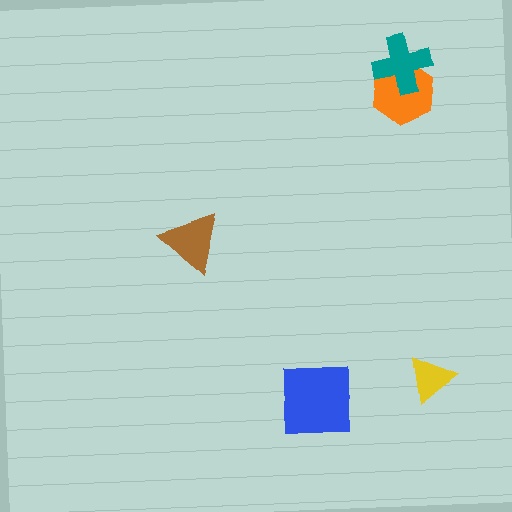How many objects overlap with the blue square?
0 objects overlap with the blue square.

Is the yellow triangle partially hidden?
No, no other shape covers it.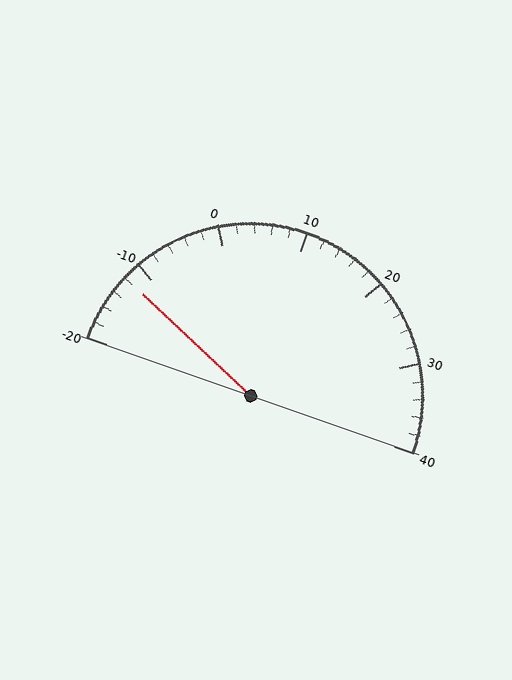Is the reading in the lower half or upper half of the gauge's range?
The reading is in the lower half of the range (-20 to 40).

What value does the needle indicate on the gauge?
The needle indicates approximately -12.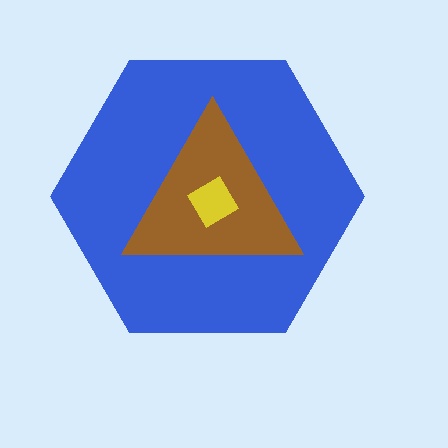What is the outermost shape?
The blue hexagon.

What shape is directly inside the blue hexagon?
The brown triangle.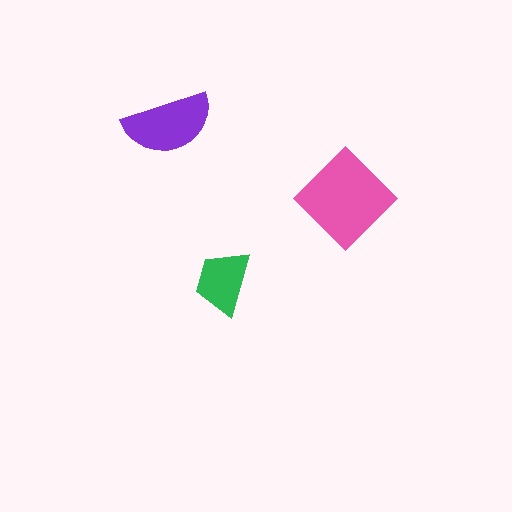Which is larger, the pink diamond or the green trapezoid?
The pink diamond.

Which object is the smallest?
The green trapezoid.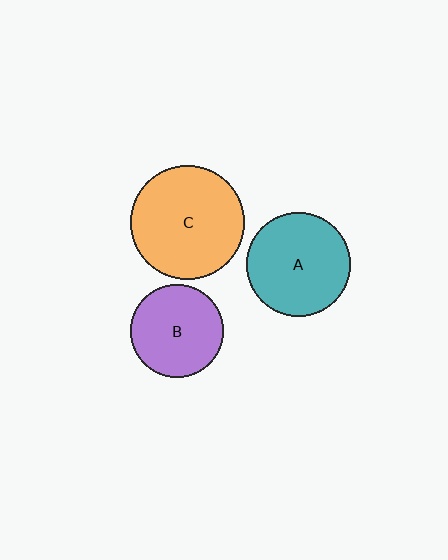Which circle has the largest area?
Circle C (orange).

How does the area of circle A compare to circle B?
Approximately 1.2 times.